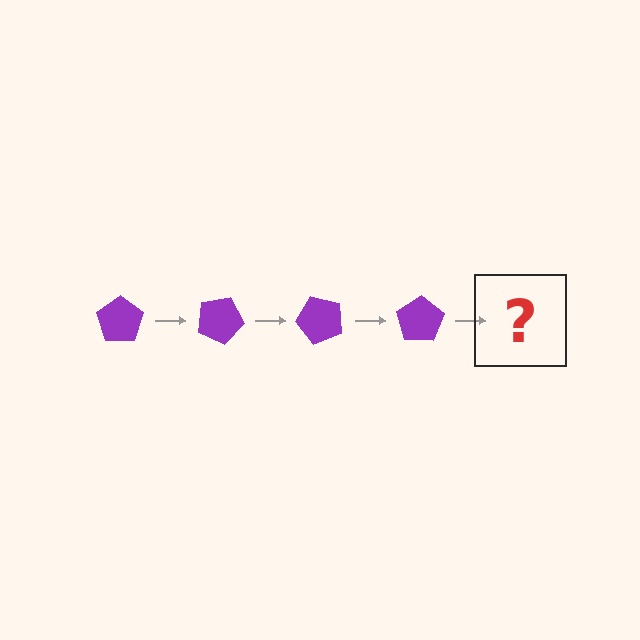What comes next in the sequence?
The next element should be a purple pentagon rotated 100 degrees.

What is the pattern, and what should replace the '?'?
The pattern is that the pentagon rotates 25 degrees each step. The '?' should be a purple pentagon rotated 100 degrees.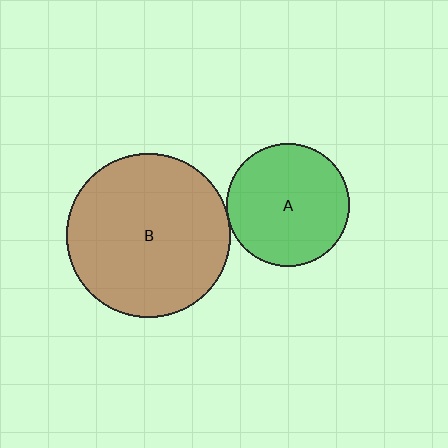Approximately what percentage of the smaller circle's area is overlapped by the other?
Approximately 5%.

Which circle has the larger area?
Circle B (brown).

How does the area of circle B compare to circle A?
Approximately 1.8 times.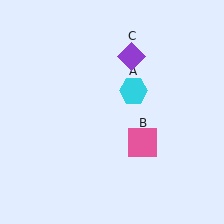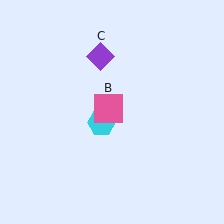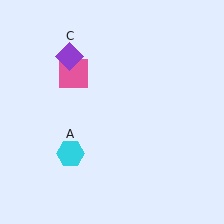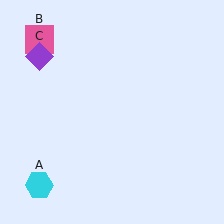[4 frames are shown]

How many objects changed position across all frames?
3 objects changed position: cyan hexagon (object A), pink square (object B), purple diamond (object C).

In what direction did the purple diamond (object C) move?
The purple diamond (object C) moved left.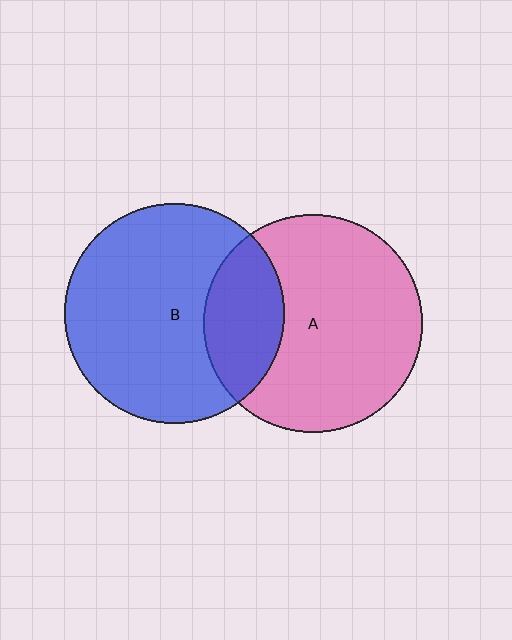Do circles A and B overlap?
Yes.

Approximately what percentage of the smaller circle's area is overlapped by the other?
Approximately 25%.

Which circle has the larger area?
Circle B (blue).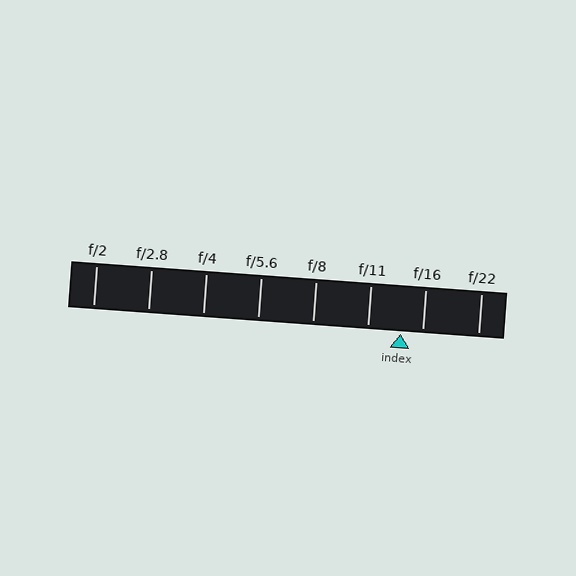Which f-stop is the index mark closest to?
The index mark is closest to f/16.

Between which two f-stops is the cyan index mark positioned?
The index mark is between f/11 and f/16.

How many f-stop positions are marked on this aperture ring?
There are 8 f-stop positions marked.